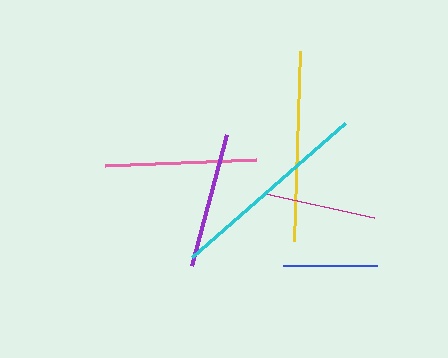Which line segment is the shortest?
The blue line is the shortest at approximately 94 pixels.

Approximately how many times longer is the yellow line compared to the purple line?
The yellow line is approximately 1.4 times the length of the purple line.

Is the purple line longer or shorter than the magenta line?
The purple line is longer than the magenta line.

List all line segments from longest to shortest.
From longest to shortest: cyan, yellow, pink, purple, magenta, blue.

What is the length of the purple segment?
The purple segment is approximately 135 pixels long.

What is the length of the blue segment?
The blue segment is approximately 94 pixels long.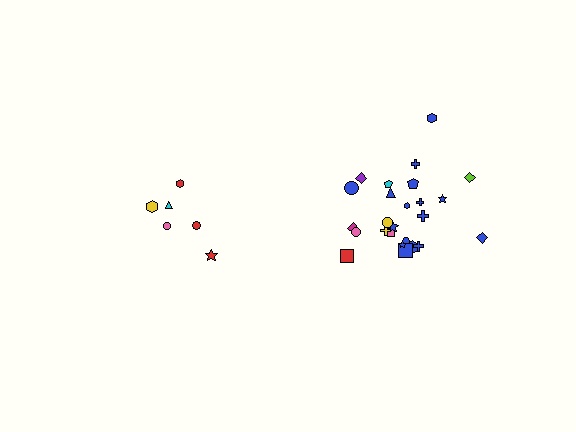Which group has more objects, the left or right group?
The right group.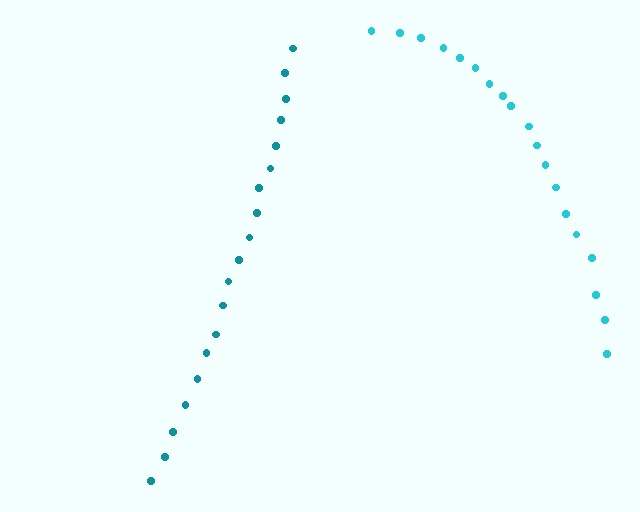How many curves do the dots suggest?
There are 2 distinct paths.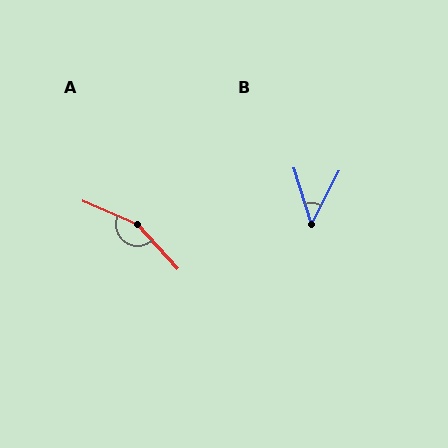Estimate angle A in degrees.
Approximately 156 degrees.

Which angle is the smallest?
B, at approximately 44 degrees.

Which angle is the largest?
A, at approximately 156 degrees.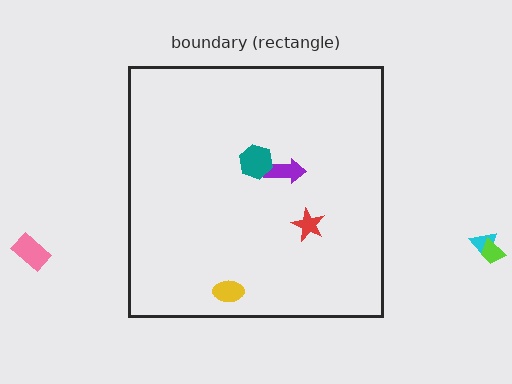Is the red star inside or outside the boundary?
Inside.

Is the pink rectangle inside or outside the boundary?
Outside.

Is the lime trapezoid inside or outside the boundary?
Outside.